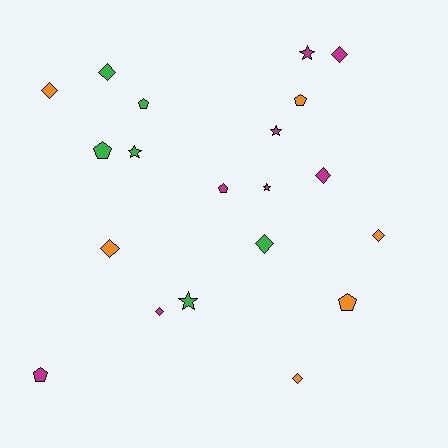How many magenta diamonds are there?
There are 3 magenta diamonds.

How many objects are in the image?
There are 20 objects.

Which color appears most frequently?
Magenta, with 8 objects.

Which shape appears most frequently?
Diamond, with 9 objects.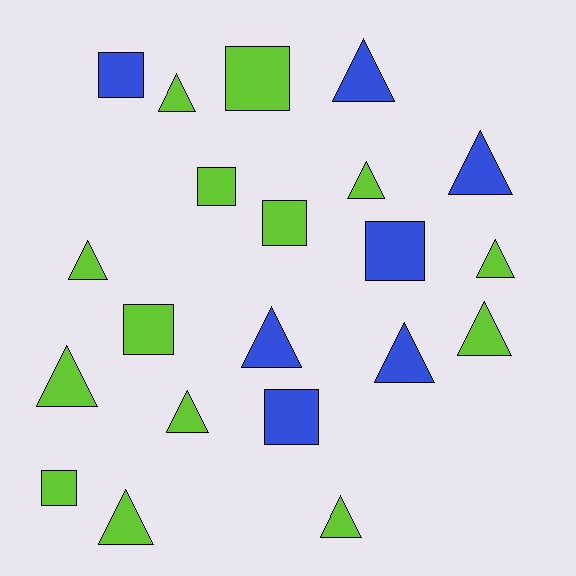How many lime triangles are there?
There are 9 lime triangles.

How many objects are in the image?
There are 21 objects.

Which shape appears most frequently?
Triangle, with 13 objects.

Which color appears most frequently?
Lime, with 14 objects.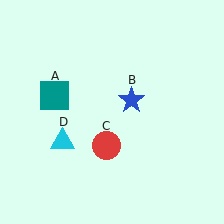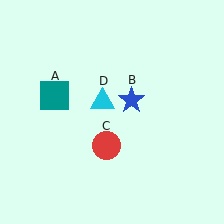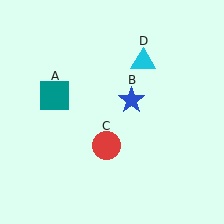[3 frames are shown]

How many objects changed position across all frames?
1 object changed position: cyan triangle (object D).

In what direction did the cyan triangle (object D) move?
The cyan triangle (object D) moved up and to the right.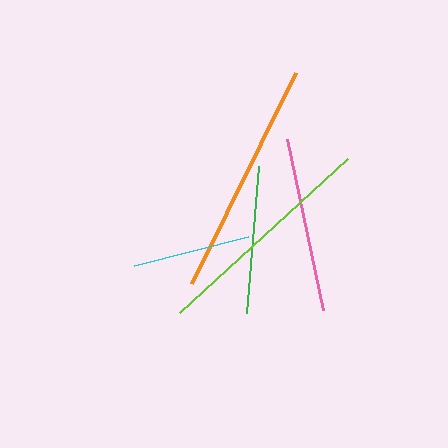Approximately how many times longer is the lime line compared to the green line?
The lime line is approximately 1.5 times the length of the green line.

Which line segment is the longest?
The orange line is the longest at approximately 236 pixels.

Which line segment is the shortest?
The cyan line is the shortest at approximately 117 pixels.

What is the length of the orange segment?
The orange segment is approximately 236 pixels long.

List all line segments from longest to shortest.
From longest to shortest: orange, lime, pink, green, cyan.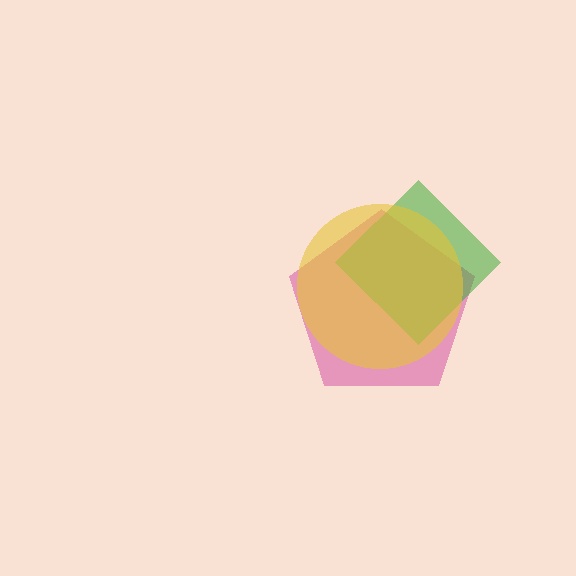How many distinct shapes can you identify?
There are 3 distinct shapes: a magenta pentagon, a green diamond, a yellow circle.